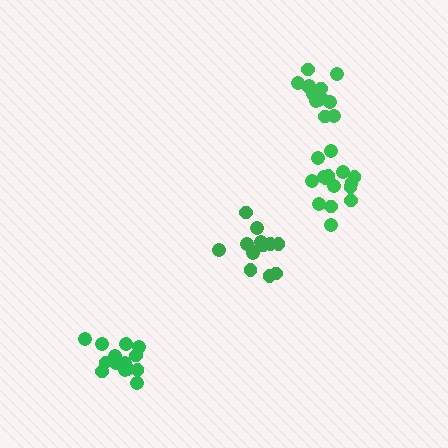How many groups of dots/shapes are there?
There are 4 groups.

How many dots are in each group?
Group 1: 15 dots, Group 2: 17 dots, Group 3: 14 dots, Group 4: 13 dots (59 total).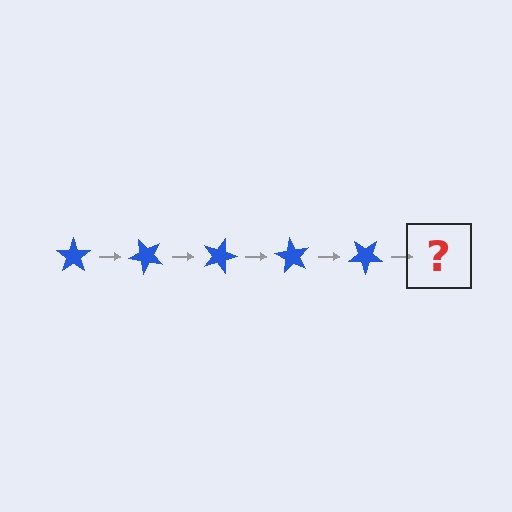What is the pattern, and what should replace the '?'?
The pattern is that the star rotates 45 degrees each step. The '?' should be a blue star rotated 225 degrees.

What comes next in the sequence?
The next element should be a blue star rotated 225 degrees.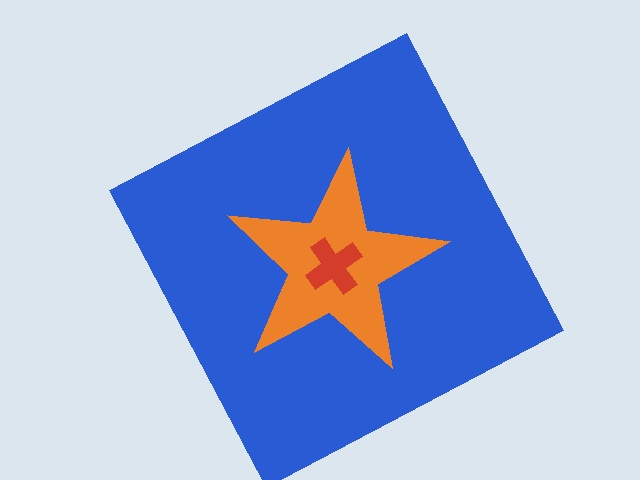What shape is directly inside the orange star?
The red cross.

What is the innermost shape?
The red cross.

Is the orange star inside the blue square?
Yes.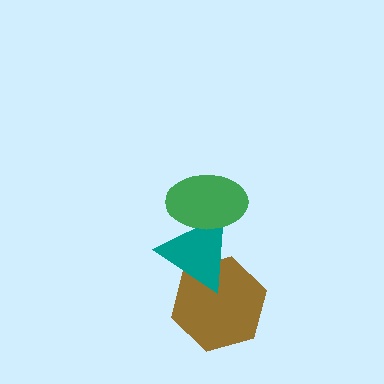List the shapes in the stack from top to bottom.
From top to bottom: the green ellipse, the teal triangle, the brown hexagon.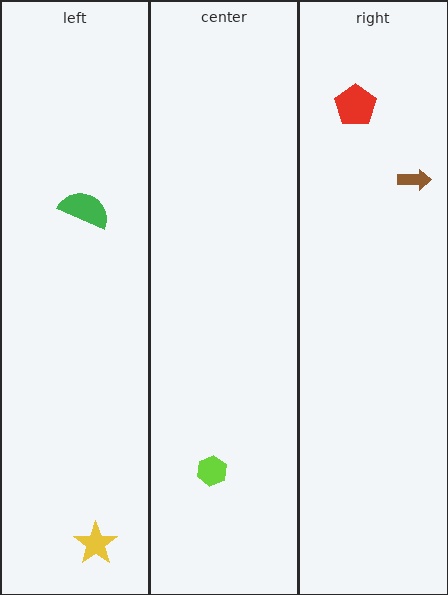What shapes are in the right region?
The red pentagon, the brown arrow.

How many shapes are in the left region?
2.